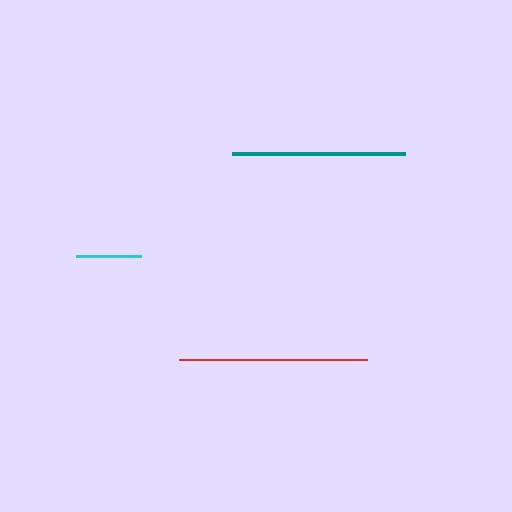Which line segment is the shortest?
The cyan line is the shortest at approximately 65 pixels.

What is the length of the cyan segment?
The cyan segment is approximately 65 pixels long.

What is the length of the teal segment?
The teal segment is approximately 172 pixels long.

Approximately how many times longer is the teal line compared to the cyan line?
The teal line is approximately 2.7 times the length of the cyan line.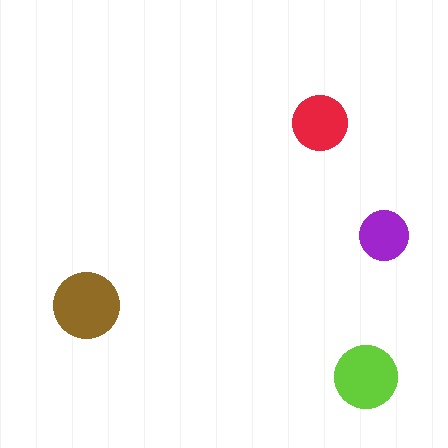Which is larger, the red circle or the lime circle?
The lime one.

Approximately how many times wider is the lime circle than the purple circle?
About 1.5 times wider.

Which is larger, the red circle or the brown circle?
The brown one.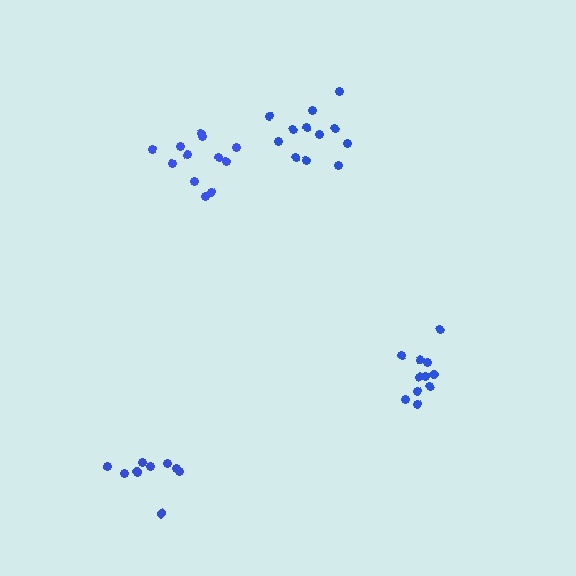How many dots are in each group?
Group 1: 12 dots, Group 2: 11 dots, Group 3: 13 dots, Group 4: 10 dots (46 total).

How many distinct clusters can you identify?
There are 4 distinct clusters.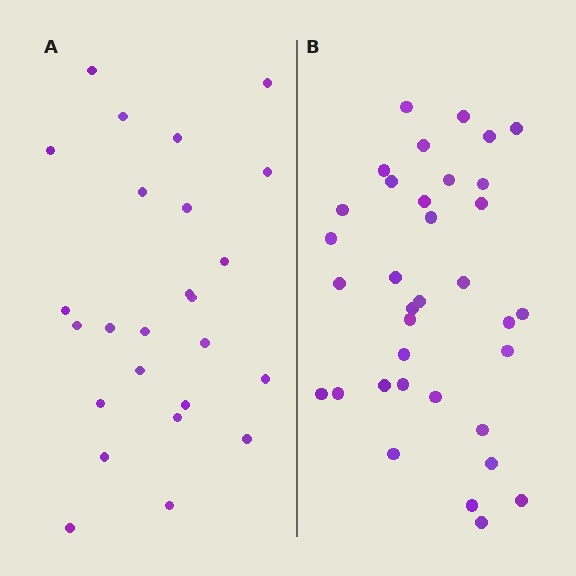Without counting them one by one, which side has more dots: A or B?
Region B (the right region) has more dots.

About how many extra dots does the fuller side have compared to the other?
Region B has roughly 10 or so more dots than region A.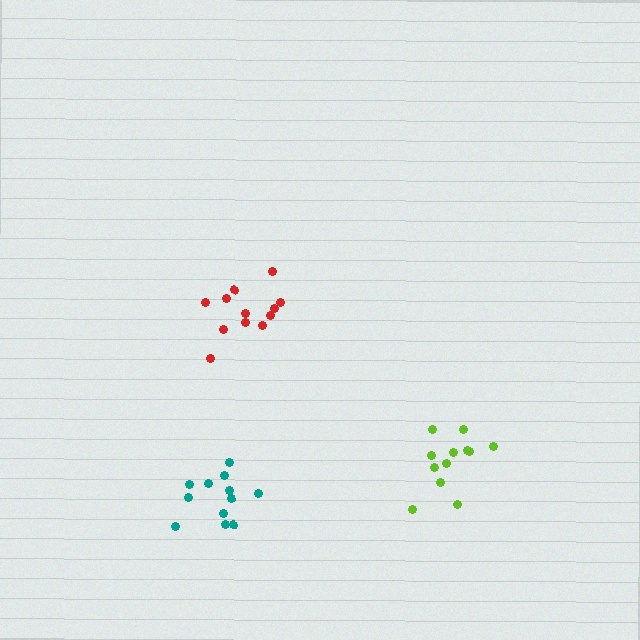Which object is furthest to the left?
The teal cluster is leftmost.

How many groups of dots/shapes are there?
There are 3 groups.